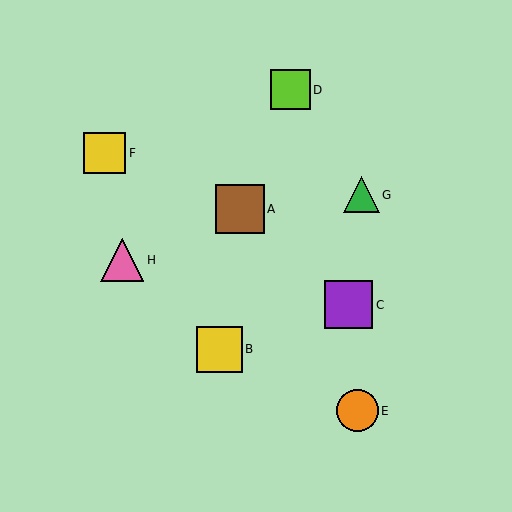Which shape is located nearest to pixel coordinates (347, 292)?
The purple square (labeled C) at (349, 305) is nearest to that location.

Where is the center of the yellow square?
The center of the yellow square is at (105, 153).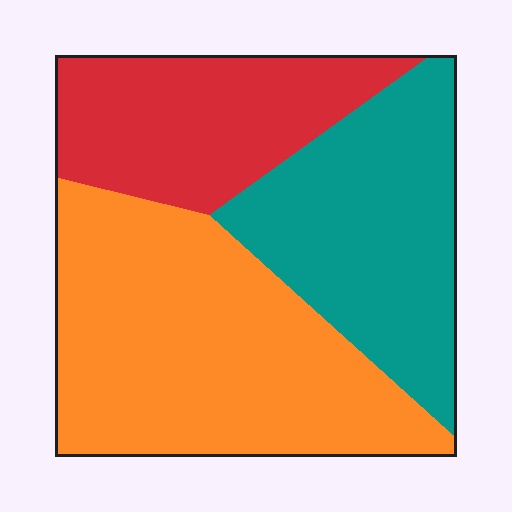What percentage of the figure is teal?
Teal takes up about one third (1/3) of the figure.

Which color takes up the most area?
Orange, at roughly 45%.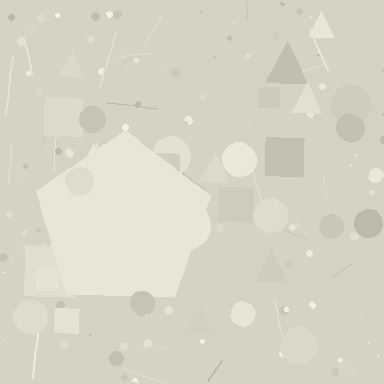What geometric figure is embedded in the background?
A pentagon is embedded in the background.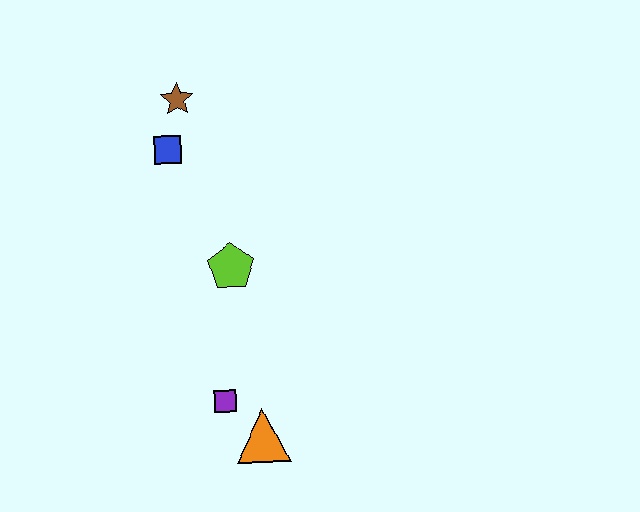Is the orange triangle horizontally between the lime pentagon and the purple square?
No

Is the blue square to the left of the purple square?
Yes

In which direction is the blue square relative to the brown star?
The blue square is below the brown star.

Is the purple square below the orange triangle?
No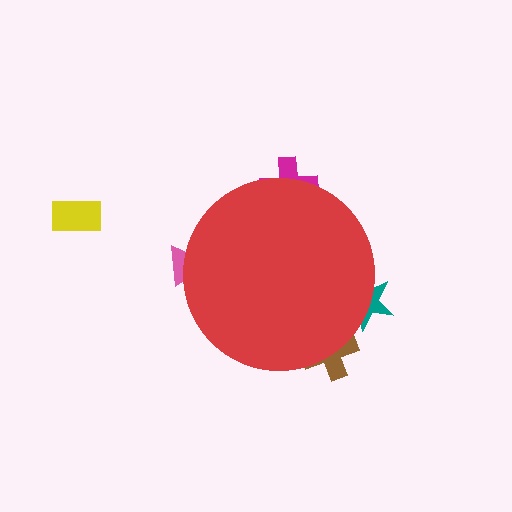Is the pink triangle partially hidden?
Yes, the pink triangle is partially hidden behind the red circle.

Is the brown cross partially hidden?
Yes, the brown cross is partially hidden behind the red circle.